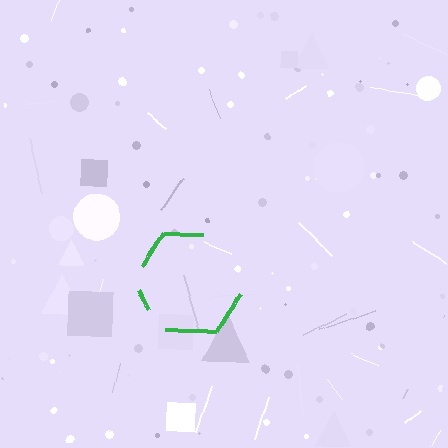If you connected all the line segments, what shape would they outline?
They would outline a hexagon.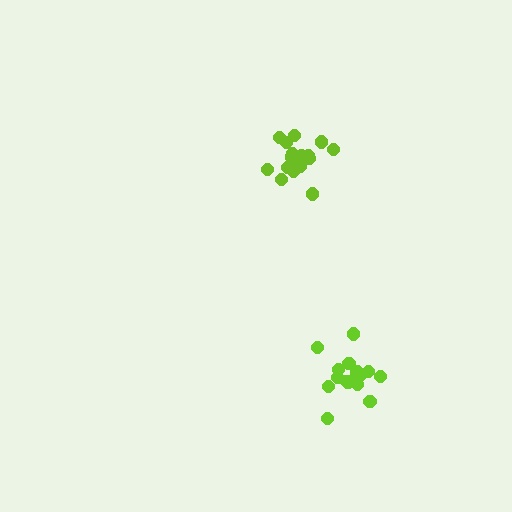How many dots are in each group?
Group 1: 18 dots, Group 2: 16 dots (34 total).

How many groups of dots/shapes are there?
There are 2 groups.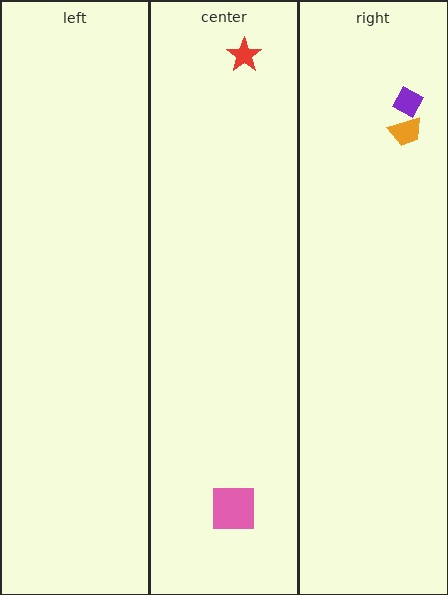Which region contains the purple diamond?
The right region.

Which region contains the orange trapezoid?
The right region.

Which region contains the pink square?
The center region.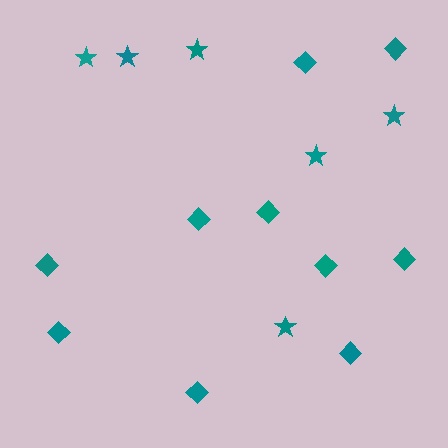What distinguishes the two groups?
There are 2 groups: one group of diamonds (10) and one group of stars (6).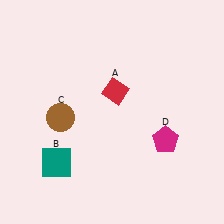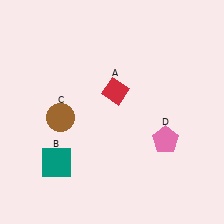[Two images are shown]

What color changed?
The pentagon (D) changed from magenta in Image 1 to pink in Image 2.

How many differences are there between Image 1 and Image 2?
There is 1 difference between the two images.